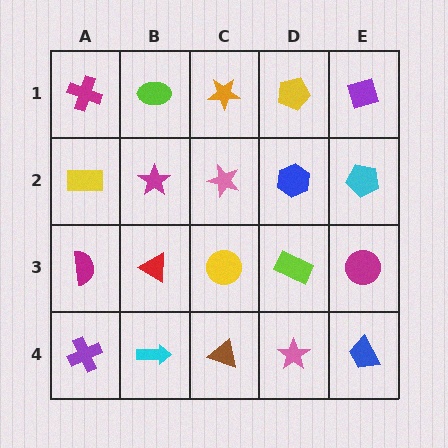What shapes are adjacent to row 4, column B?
A red triangle (row 3, column B), a purple cross (row 4, column A), a brown triangle (row 4, column C).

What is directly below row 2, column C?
A yellow circle.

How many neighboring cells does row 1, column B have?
3.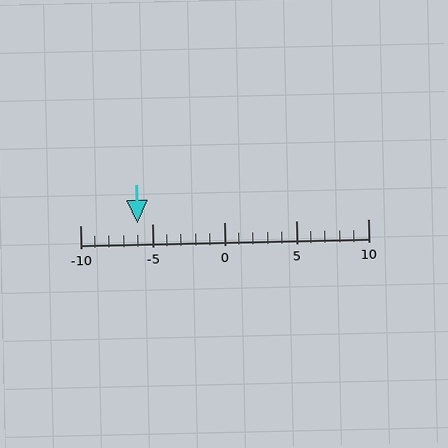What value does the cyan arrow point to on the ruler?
The cyan arrow points to approximately -6.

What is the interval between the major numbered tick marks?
The major tick marks are spaced 5 units apart.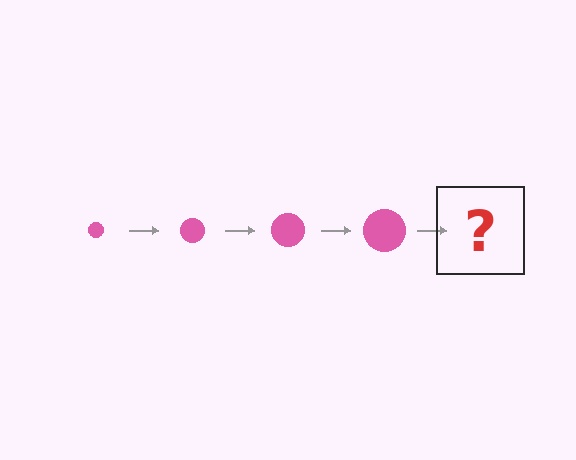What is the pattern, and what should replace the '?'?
The pattern is that the circle gets progressively larger each step. The '?' should be a pink circle, larger than the previous one.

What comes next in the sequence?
The next element should be a pink circle, larger than the previous one.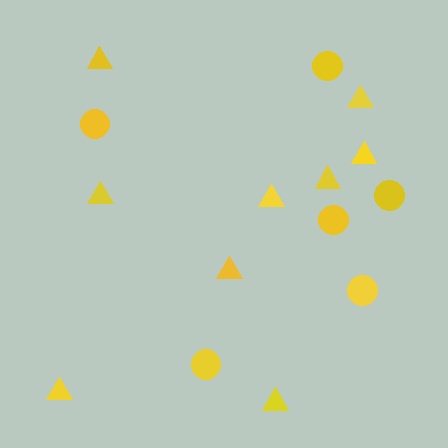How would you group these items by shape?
There are 2 groups: one group of circles (6) and one group of triangles (9).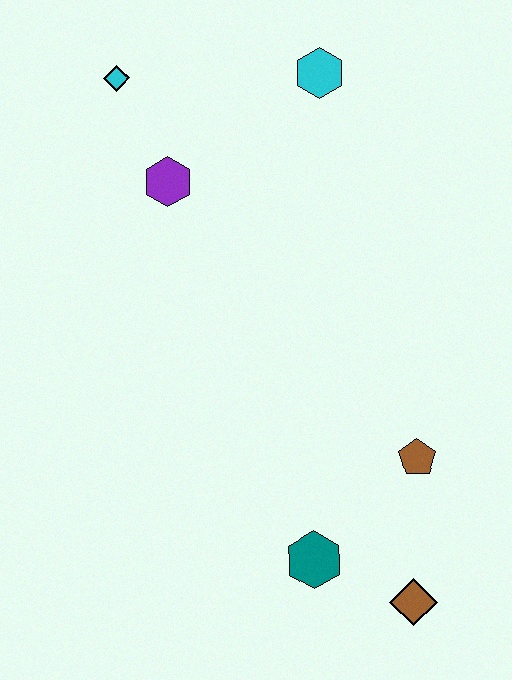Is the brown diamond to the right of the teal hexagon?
Yes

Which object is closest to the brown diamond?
The teal hexagon is closest to the brown diamond.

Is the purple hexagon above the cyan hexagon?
No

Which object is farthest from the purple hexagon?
The brown diamond is farthest from the purple hexagon.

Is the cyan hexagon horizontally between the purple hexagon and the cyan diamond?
No